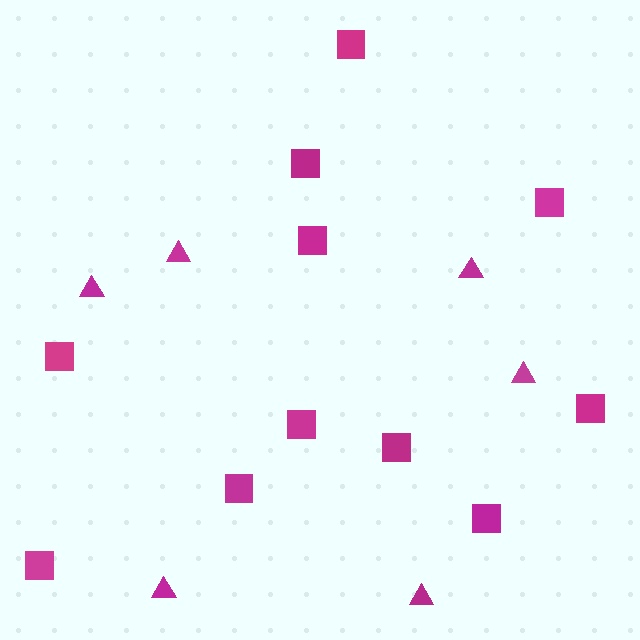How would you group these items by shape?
There are 2 groups: one group of squares (11) and one group of triangles (6).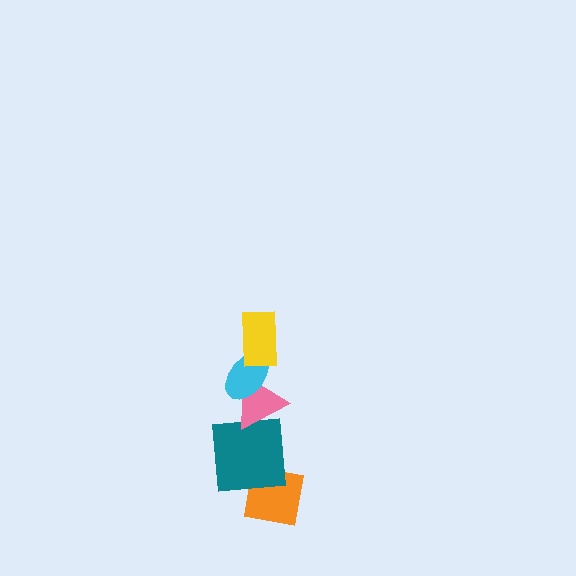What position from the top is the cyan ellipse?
The cyan ellipse is 2nd from the top.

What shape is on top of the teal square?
The pink triangle is on top of the teal square.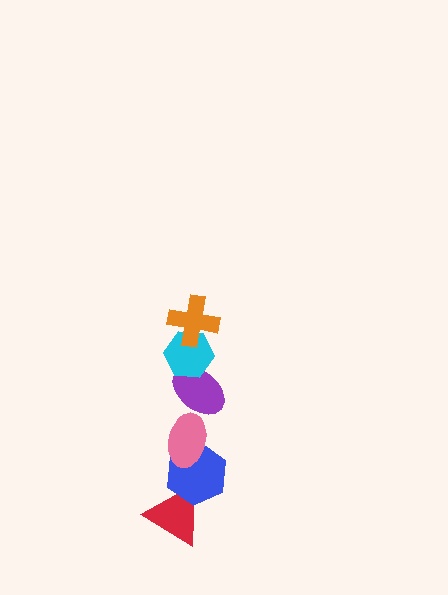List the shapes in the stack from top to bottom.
From top to bottom: the orange cross, the cyan hexagon, the purple ellipse, the pink ellipse, the blue hexagon, the red triangle.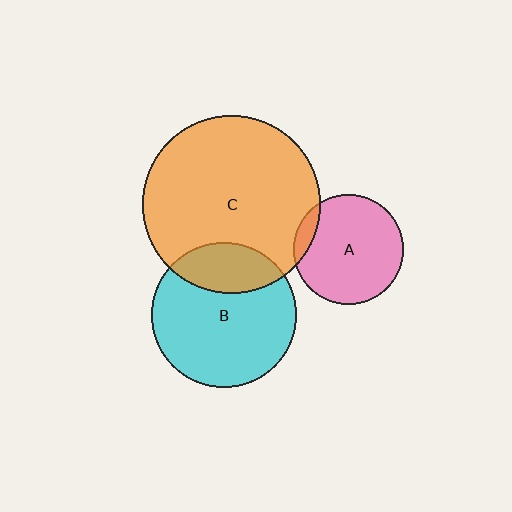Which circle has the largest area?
Circle C (orange).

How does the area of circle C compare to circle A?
Approximately 2.6 times.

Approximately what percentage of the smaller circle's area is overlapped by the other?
Approximately 25%.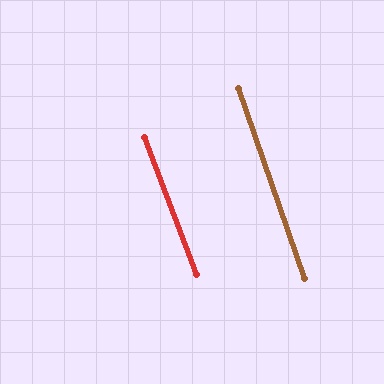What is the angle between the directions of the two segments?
Approximately 2 degrees.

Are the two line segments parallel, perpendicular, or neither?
Parallel — their directions differ by only 1.8°.